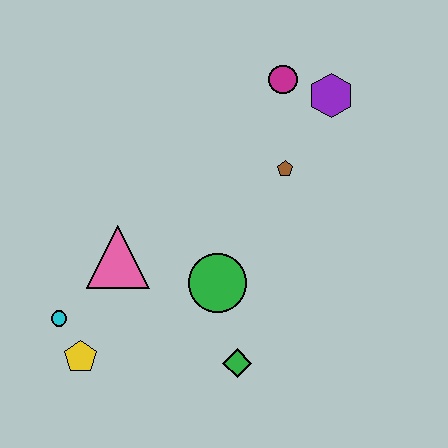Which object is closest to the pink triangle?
The cyan circle is closest to the pink triangle.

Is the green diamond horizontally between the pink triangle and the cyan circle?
No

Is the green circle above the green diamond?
Yes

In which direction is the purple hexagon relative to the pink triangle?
The purple hexagon is to the right of the pink triangle.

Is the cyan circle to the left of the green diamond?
Yes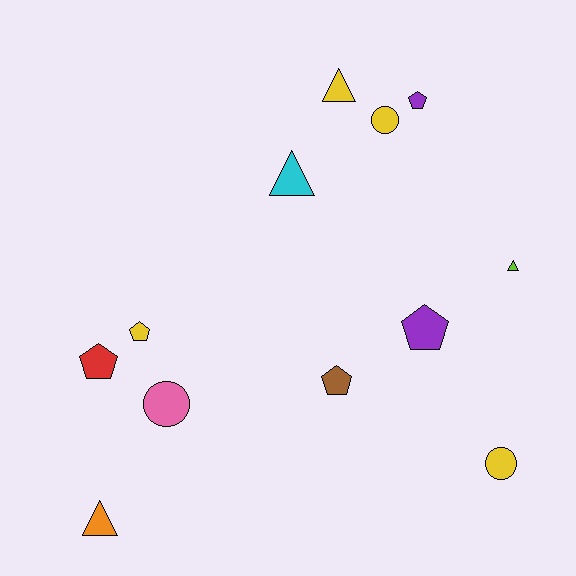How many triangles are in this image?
There are 4 triangles.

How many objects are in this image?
There are 12 objects.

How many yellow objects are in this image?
There are 4 yellow objects.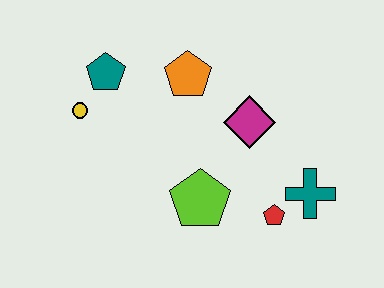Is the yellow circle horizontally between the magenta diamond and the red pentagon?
No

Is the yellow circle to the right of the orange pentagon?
No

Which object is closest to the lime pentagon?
The red pentagon is closest to the lime pentagon.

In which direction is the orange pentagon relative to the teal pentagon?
The orange pentagon is to the right of the teal pentagon.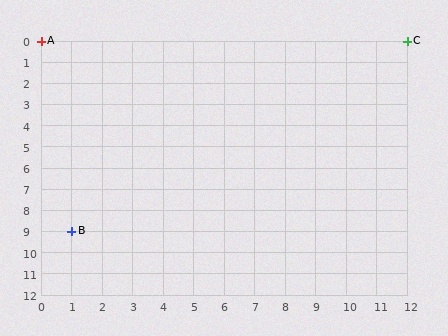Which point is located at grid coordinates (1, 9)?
Point B is at (1, 9).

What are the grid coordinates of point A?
Point A is at grid coordinates (0, 0).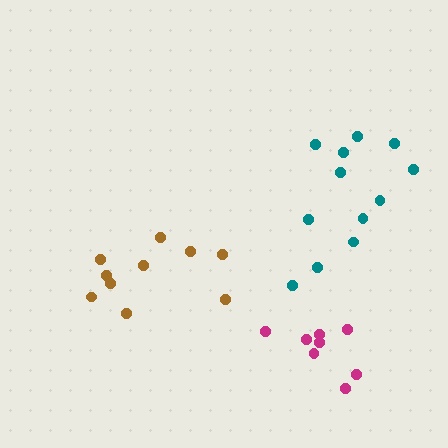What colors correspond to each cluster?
The clusters are colored: brown, magenta, teal.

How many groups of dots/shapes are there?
There are 3 groups.